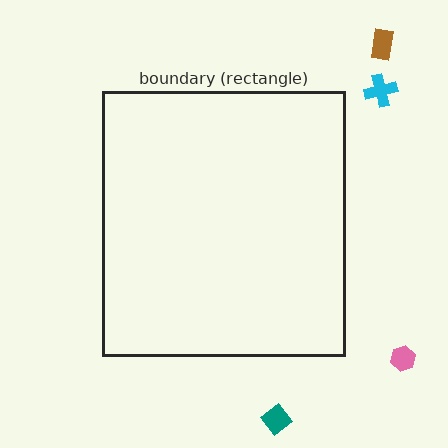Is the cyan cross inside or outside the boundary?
Outside.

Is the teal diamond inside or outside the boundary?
Outside.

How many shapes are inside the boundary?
0 inside, 4 outside.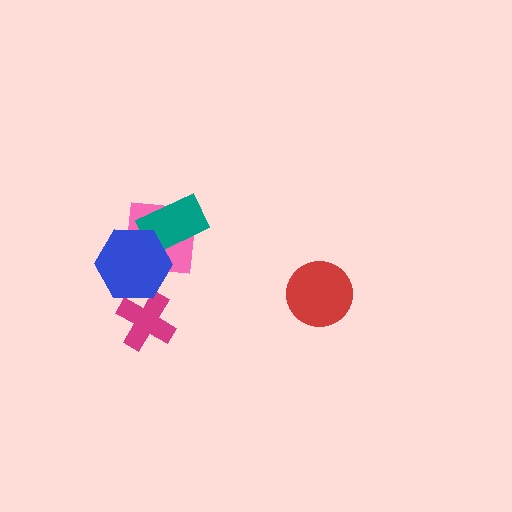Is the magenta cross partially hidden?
Yes, it is partially covered by another shape.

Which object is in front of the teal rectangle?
The blue hexagon is in front of the teal rectangle.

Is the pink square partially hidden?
Yes, it is partially covered by another shape.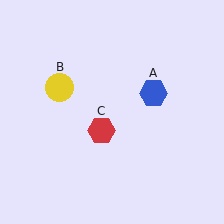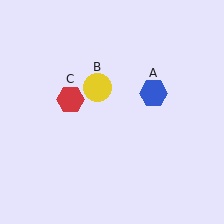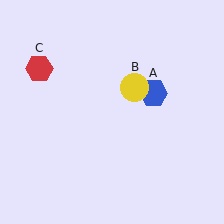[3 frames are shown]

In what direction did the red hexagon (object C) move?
The red hexagon (object C) moved up and to the left.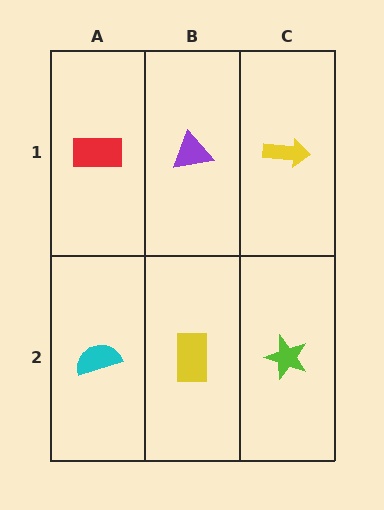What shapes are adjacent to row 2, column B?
A purple triangle (row 1, column B), a cyan semicircle (row 2, column A), a lime star (row 2, column C).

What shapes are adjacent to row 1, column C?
A lime star (row 2, column C), a purple triangle (row 1, column B).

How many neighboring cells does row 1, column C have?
2.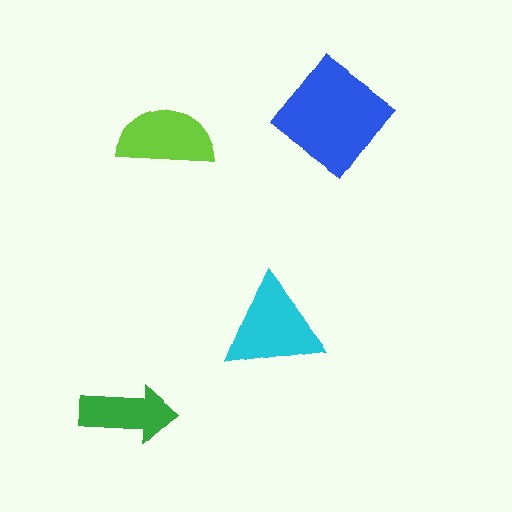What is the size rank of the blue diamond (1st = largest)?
1st.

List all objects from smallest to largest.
The green arrow, the lime semicircle, the cyan triangle, the blue diamond.